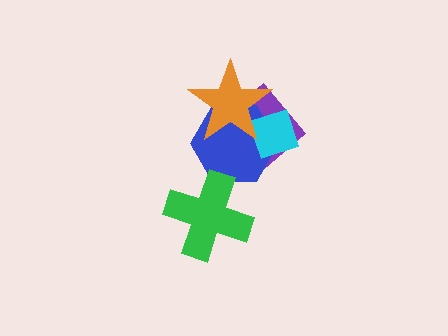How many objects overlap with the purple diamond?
3 objects overlap with the purple diamond.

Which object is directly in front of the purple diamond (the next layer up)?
The blue hexagon is directly in front of the purple diamond.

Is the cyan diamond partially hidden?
Yes, it is partially covered by another shape.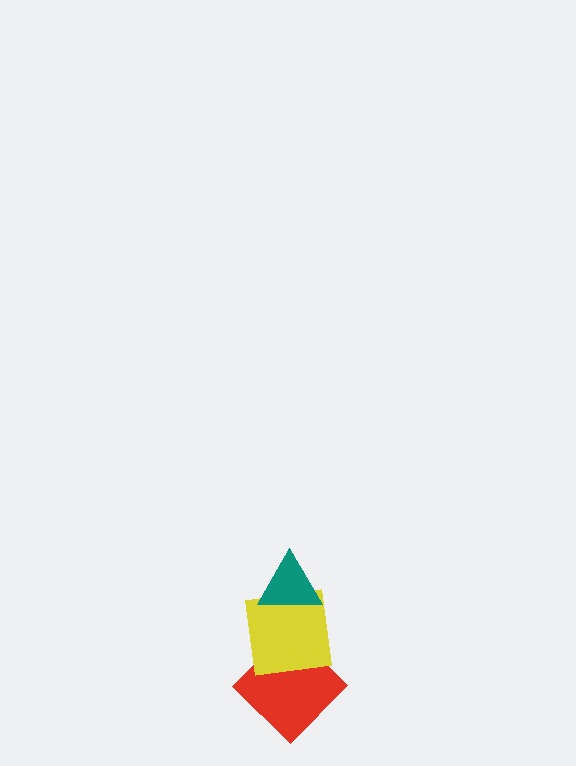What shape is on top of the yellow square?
The teal triangle is on top of the yellow square.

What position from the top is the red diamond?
The red diamond is 3rd from the top.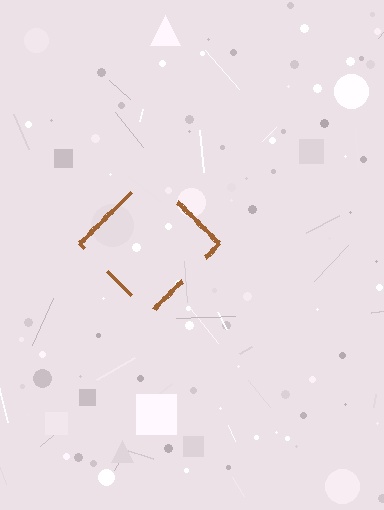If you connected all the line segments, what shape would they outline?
They would outline a diamond.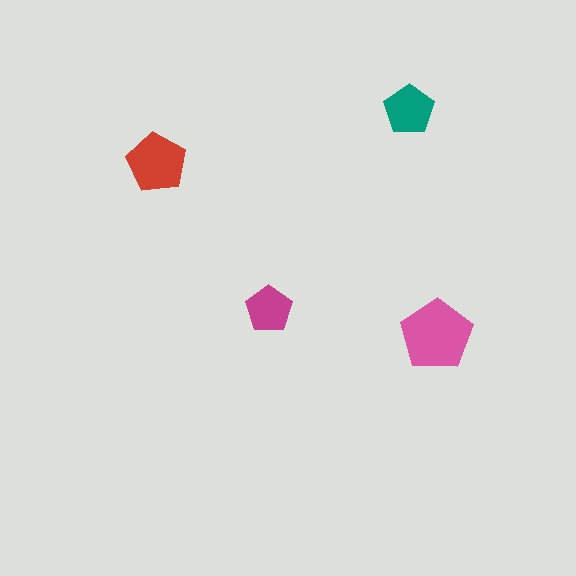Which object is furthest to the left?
The red pentagon is leftmost.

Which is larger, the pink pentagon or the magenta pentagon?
The pink one.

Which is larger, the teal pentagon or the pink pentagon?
The pink one.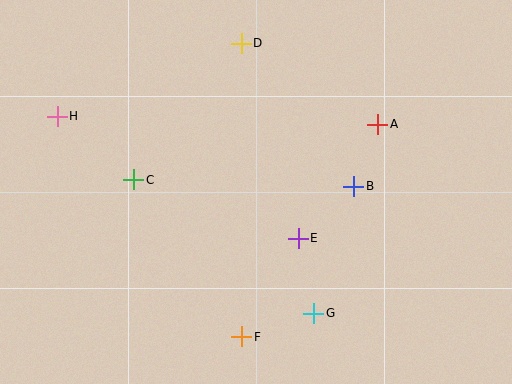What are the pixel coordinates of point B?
Point B is at (354, 186).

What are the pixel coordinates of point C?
Point C is at (134, 180).